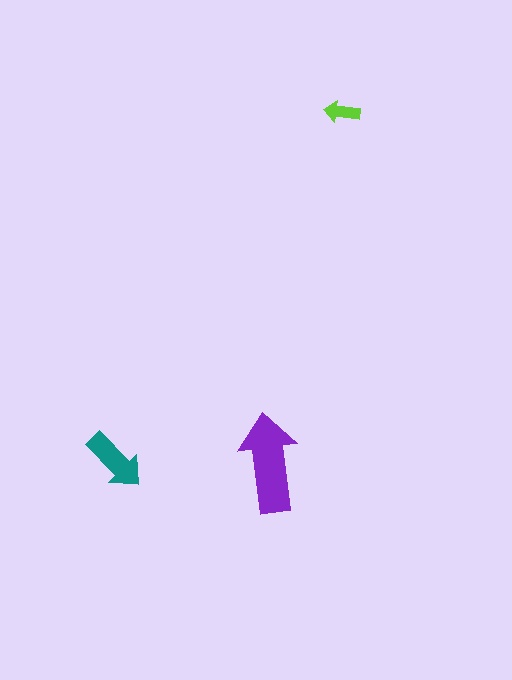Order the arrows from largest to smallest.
the purple one, the teal one, the lime one.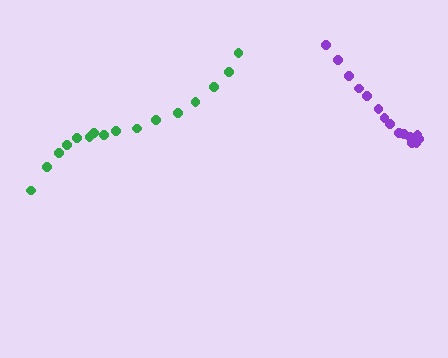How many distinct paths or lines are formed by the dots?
There are 2 distinct paths.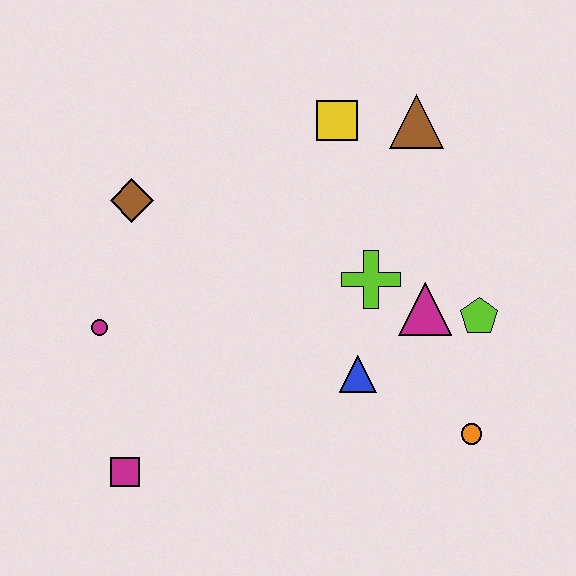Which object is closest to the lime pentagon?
The magenta triangle is closest to the lime pentagon.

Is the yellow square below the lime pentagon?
No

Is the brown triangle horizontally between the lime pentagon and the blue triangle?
Yes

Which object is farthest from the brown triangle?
The magenta square is farthest from the brown triangle.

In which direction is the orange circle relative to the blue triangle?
The orange circle is to the right of the blue triangle.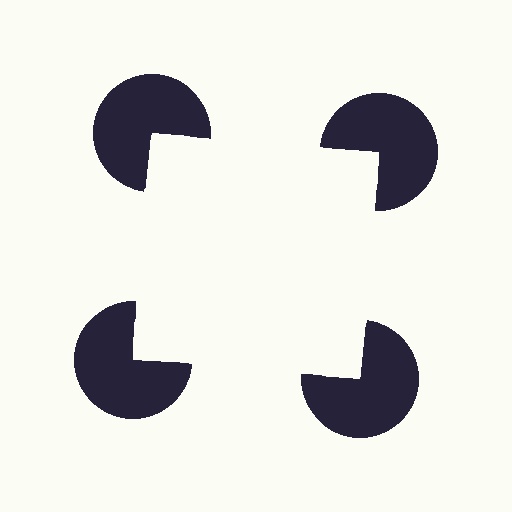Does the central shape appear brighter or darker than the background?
It typically appears slightly brighter than the background, even though no actual brightness change is drawn.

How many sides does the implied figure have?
4 sides.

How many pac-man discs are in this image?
There are 4 — one at each vertex of the illusory square.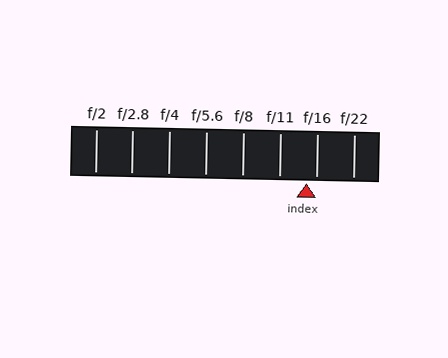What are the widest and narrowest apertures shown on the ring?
The widest aperture shown is f/2 and the narrowest is f/22.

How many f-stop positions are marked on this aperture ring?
There are 8 f-stop positions marked.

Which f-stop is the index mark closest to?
The index mark is closest to f/16.